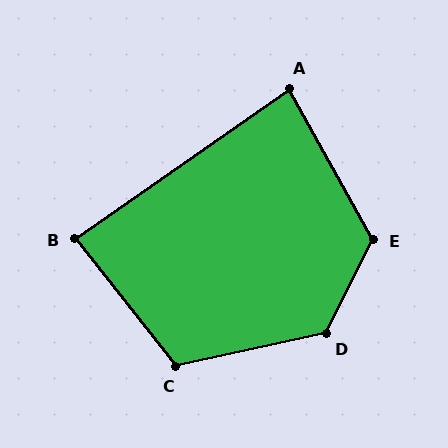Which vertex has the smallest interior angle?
A, at approximately 84 degrees.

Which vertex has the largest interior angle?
D, at approximately 129 degrees.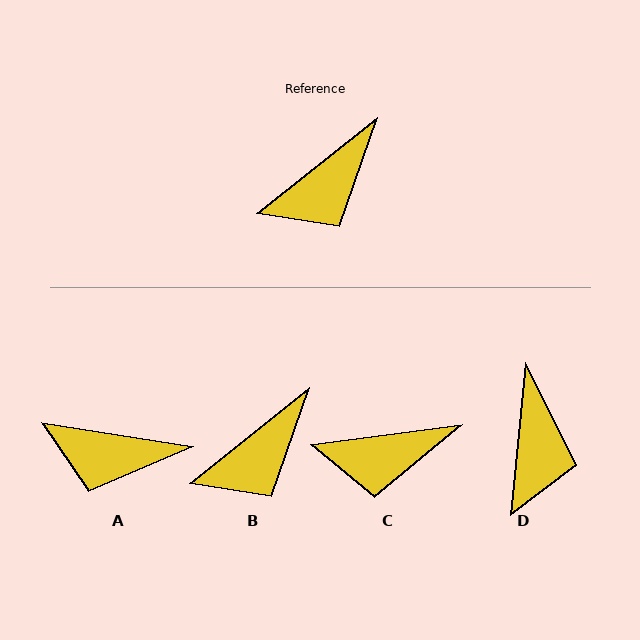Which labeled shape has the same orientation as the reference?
B.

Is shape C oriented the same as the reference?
No, it is off by about 31 degrees.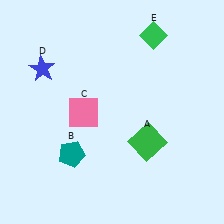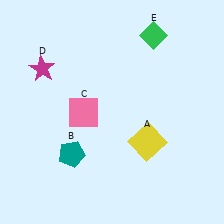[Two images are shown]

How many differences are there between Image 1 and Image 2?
There are 2 differences between the two images.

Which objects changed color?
A changed from green to yellow. D changed from blue to magenta.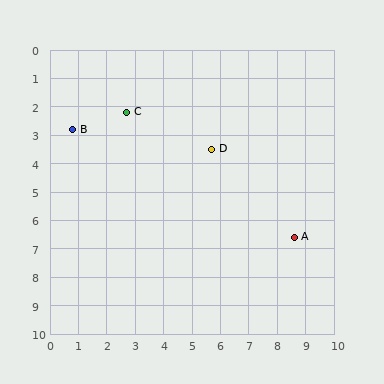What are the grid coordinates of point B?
Point B is at approximately (0.8, 2.8).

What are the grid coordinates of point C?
Point C is at approximately (2.7, 2.2).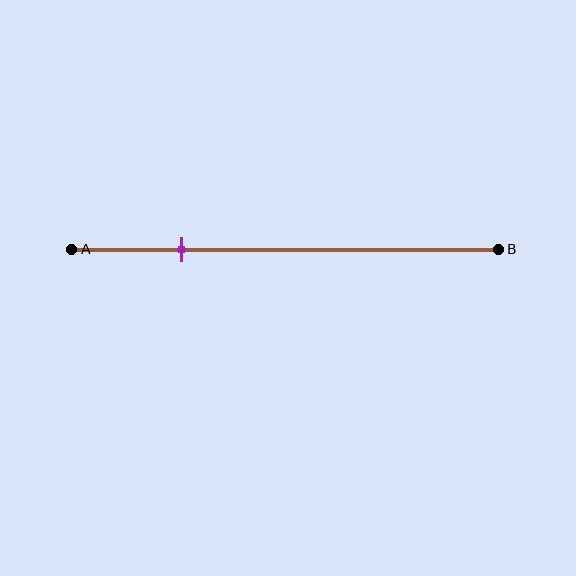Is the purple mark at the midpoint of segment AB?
No, the mark is at about 25% from A, not at the 50% midpoint.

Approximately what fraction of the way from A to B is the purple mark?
The purple mark is approximately 25% of the way from A to B.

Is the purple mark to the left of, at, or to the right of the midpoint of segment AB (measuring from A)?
The purple mark is to the left of the midpoint of segment AB.